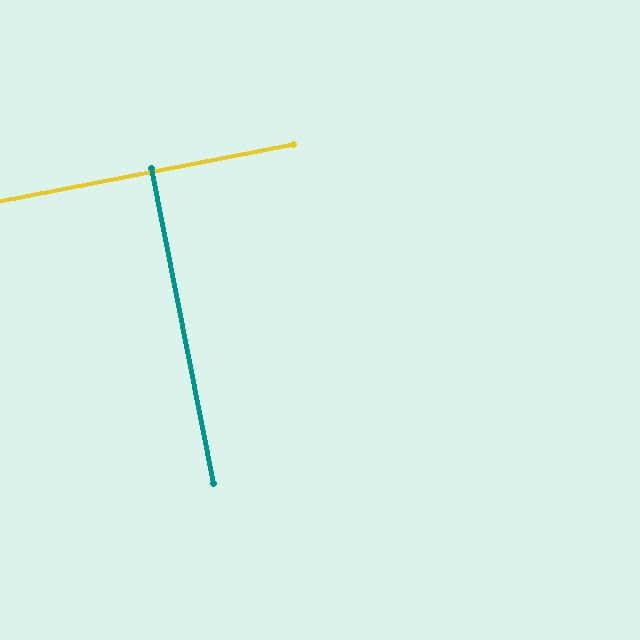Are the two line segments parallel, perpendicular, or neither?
Perpendicular — they meet at approximately 90°.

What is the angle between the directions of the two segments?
Approximately 90 degrees.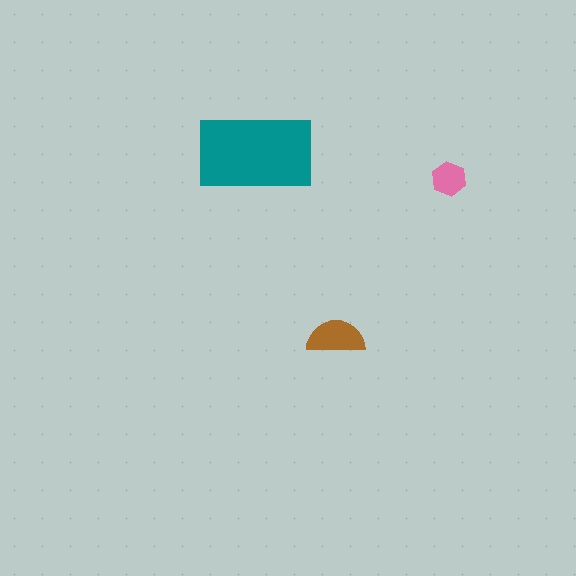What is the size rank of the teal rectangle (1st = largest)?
1st.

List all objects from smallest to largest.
The pink hexagon, the brown semicircle, the teal rectangle.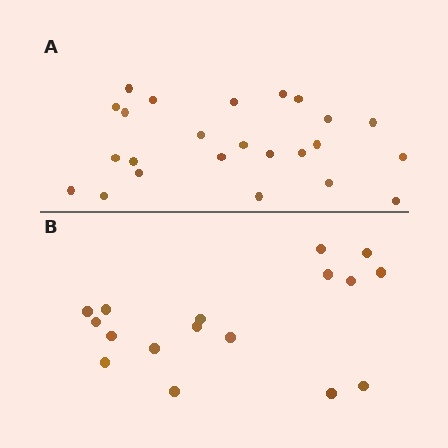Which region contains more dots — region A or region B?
Region A (the top region) has more dots.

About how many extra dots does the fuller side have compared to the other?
Region A has roughly 8 or so more dots than region B.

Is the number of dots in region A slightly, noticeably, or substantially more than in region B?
Region A has noticeably more, but not dramatically so. The ratio is roughly 1.4 to 1.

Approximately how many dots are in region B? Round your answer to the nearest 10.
About 20 dots. (The exact count is 17, which rounds to 20.)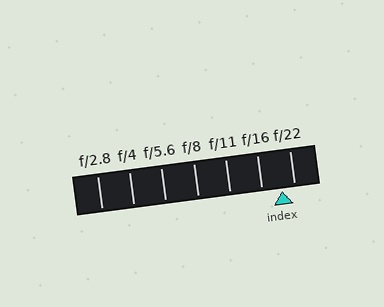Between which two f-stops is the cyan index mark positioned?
The index mark is between f/16 and f/22.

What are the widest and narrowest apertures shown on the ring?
The widest aperture shown is f/2.8 and the narrowest is f/22.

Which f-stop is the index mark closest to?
The index mark is closest to f/22.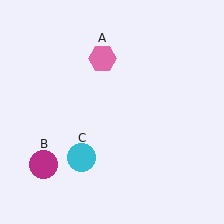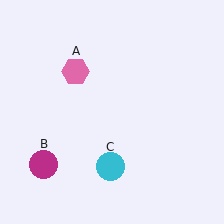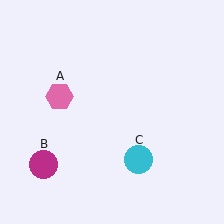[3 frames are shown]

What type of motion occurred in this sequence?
The pink hexagon (object A), cyan circle (object C) rotated counterclockwise around the center of the scene.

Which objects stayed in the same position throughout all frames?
Magenta circle (object B) remained stationary.